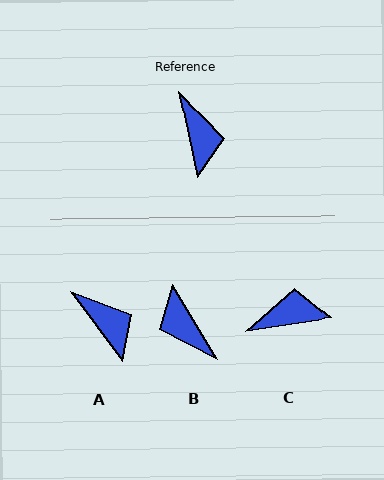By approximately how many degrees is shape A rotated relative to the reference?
Approximately 25 degrees counter-clockwise.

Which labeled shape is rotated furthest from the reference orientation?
B, about 161 degrees away.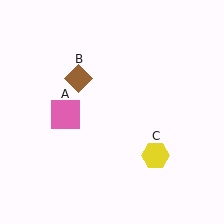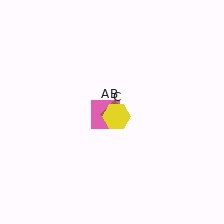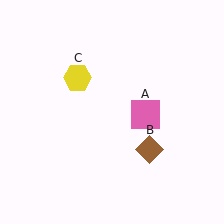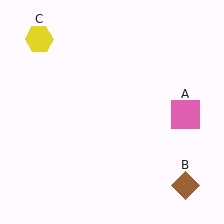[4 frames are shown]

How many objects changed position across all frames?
3 objects changed position: pink square (object A), brown diamond (object B), yellow hexagon (object C).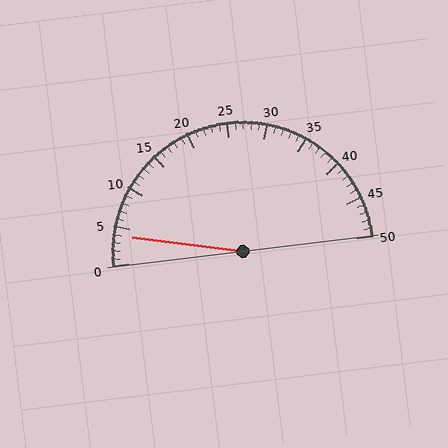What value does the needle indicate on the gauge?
The needle indicates approximately 4.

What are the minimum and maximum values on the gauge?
The gauge ranges from 0 to 50.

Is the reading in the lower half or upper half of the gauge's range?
The reading is in the lower half of the range (0 to 50).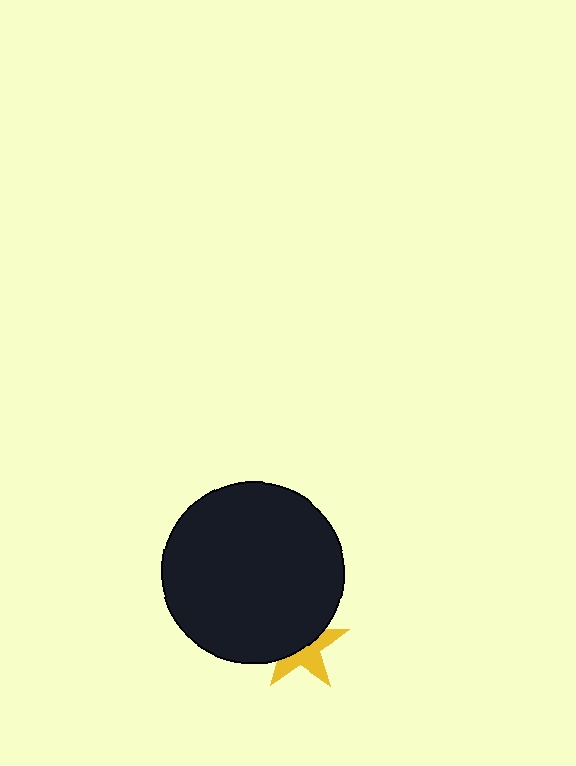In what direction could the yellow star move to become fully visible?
The yellow star could move down. That would shift it out from behind the black circle entirely.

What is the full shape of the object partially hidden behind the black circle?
The partially hidden object is a yellow star.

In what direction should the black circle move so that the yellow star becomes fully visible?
The black circle should move up. That is the shortest direction to clear the overlap and leave the yellow star fully visible.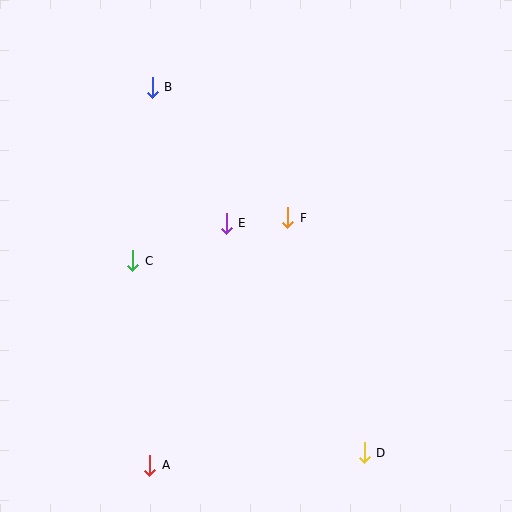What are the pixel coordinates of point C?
Point C is at (133, 261).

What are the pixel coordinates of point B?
Point B is at (152, 87).